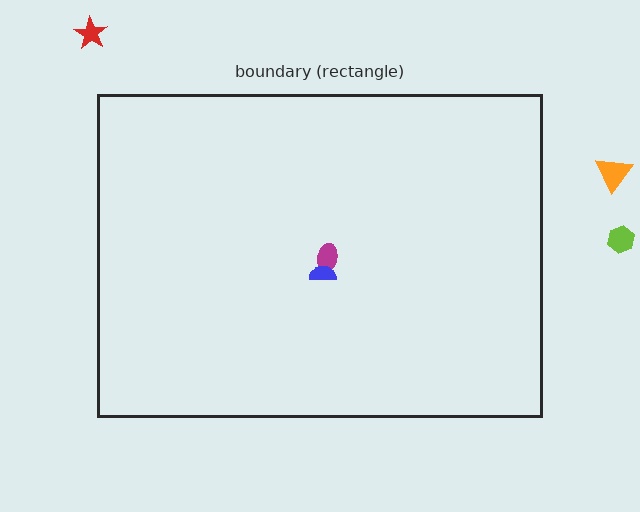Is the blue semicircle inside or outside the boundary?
Inside.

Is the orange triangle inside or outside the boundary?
Outside.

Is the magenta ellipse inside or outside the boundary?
Inside.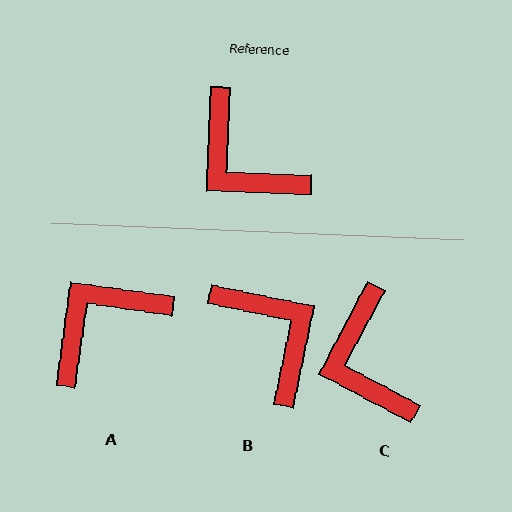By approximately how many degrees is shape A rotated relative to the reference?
Approximately 96 degrees clockwise.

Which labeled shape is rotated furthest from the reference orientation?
B, about 170 degrees away.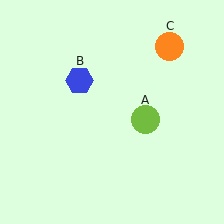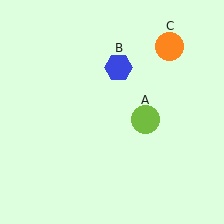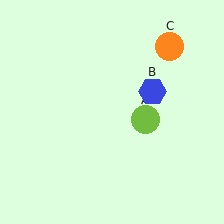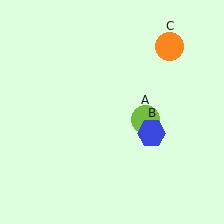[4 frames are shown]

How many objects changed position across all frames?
1 object changed position: blue hexagon (object B).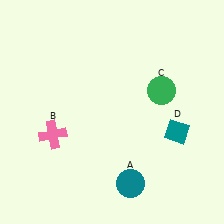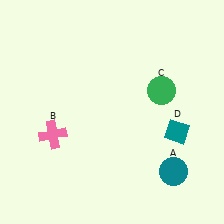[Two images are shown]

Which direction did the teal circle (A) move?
The teal circle (A) moved right.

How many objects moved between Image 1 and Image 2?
1 object moved between the two images.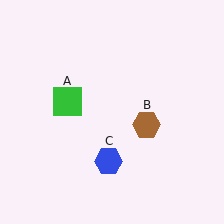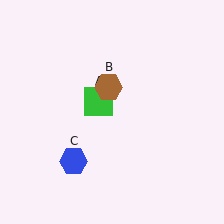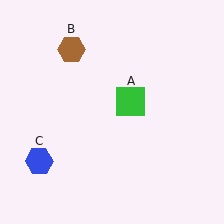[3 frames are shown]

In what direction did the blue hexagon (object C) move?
The blue hexagon (object C) moved left.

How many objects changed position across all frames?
3 objects changed position: green square (object A), brown hexagon (object B), blue hexagon (object C).